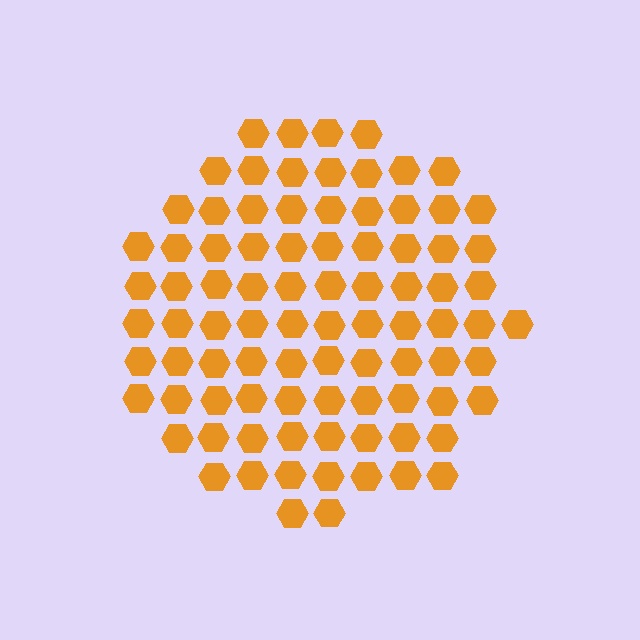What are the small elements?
The small elements are hexagons.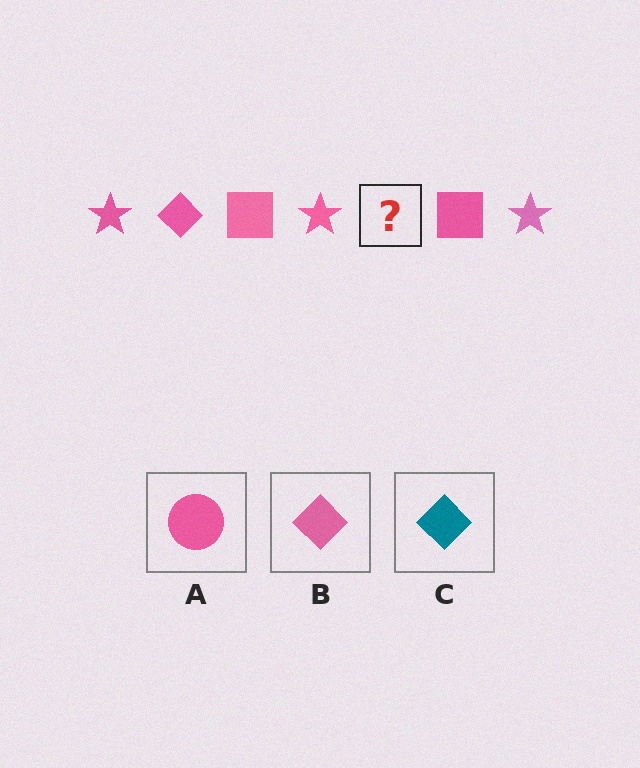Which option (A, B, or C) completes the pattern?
B.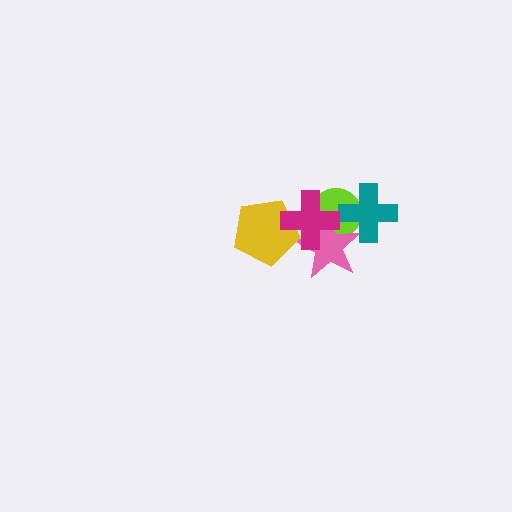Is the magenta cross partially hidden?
No, no other shape covers it.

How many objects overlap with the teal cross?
2 objects overlap with the teal cross.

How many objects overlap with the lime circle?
3 objects overlap with the lime circle.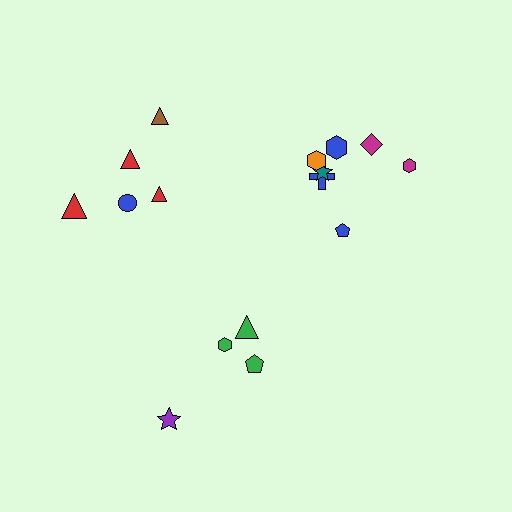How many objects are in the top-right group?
There are 7 objects.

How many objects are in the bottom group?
There are 4 objects.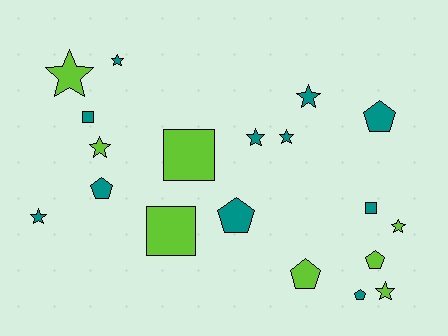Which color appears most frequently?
Teal, with 11 objects.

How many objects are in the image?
There are 19 objects.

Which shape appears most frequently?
Star, with 9 objects.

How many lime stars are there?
There are 4 lime stars.